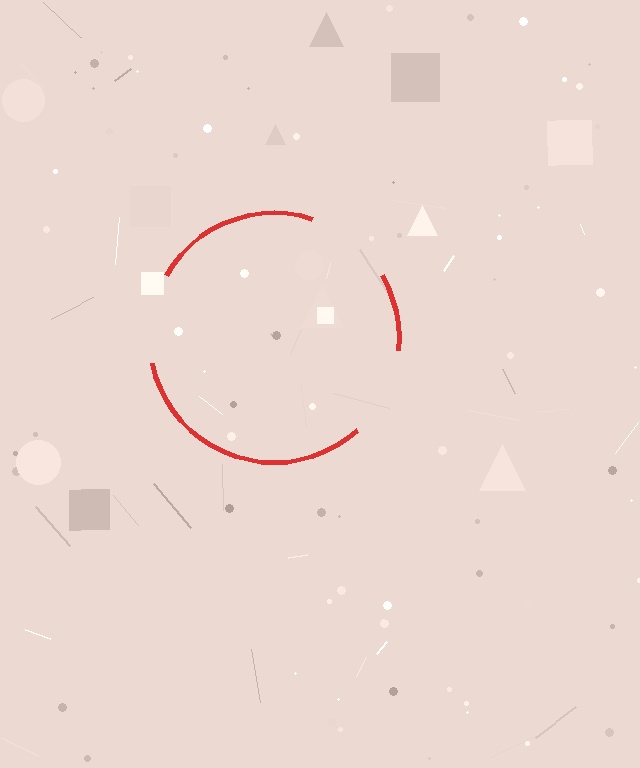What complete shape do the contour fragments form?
The contour fragments form a circle.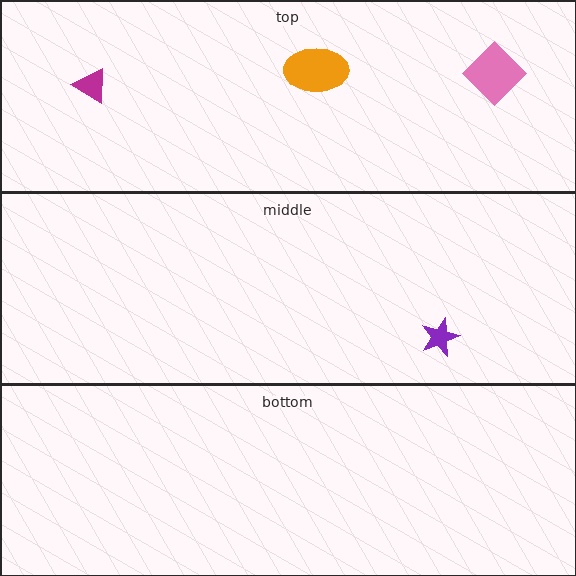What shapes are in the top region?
The magenta triangle, the pink diamond, the orange ellipse.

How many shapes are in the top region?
3.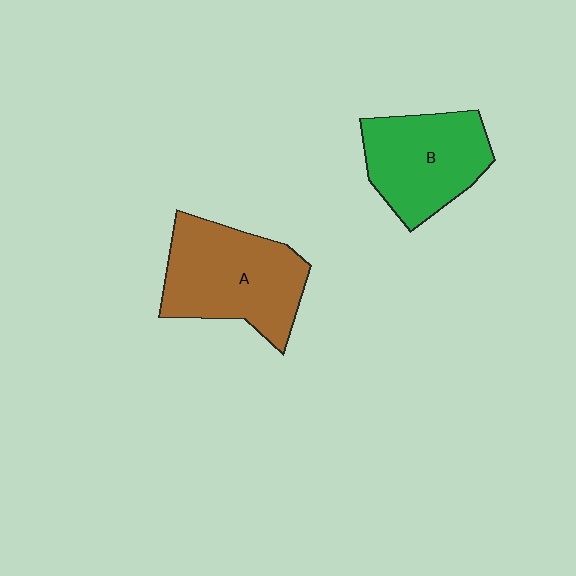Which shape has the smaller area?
Shape B (green).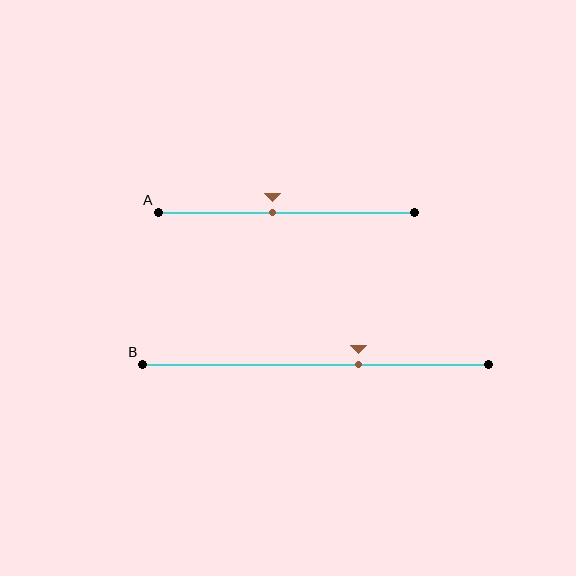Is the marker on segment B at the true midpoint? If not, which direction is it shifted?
No, the marker on segment B is shifted to the right by about 12% of the segment length.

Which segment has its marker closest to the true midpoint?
Segment A has its marker closest to the true midpoint.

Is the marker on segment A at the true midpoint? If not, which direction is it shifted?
No, the marker on segment A is shifted to the left by about 5% of the segment length.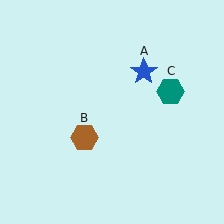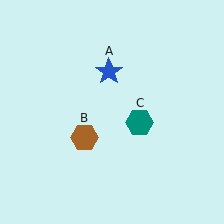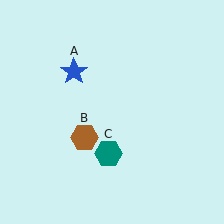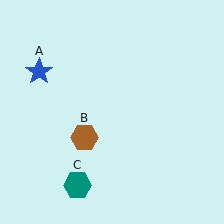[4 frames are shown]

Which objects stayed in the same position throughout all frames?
Brown hexagon (object B) remained stationary.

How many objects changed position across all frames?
2 objects changed position: blue star (object A), teal hexagon (object C).